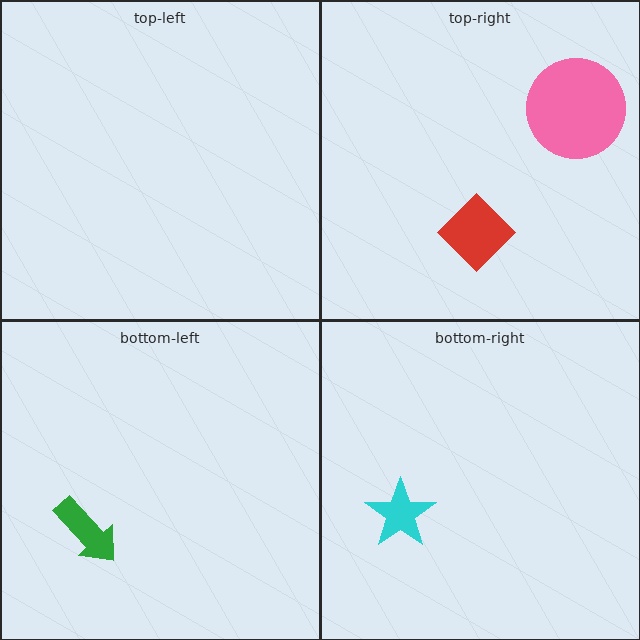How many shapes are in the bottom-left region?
1.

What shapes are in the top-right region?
The pink circle, the red diamond.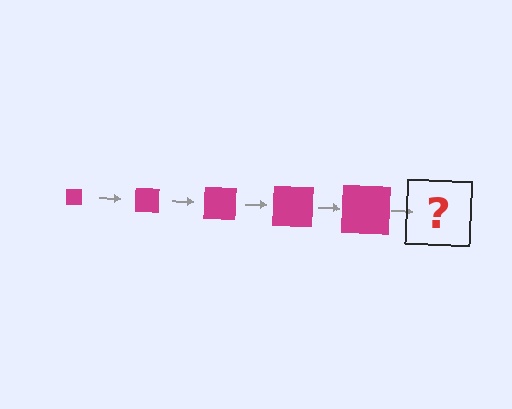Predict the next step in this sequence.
The next step is a magenta square, larger than the previous one.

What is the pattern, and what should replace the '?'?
The pattern is that the square gets progressively larger each step. The '?' should be a magenta square, larger than the previous one.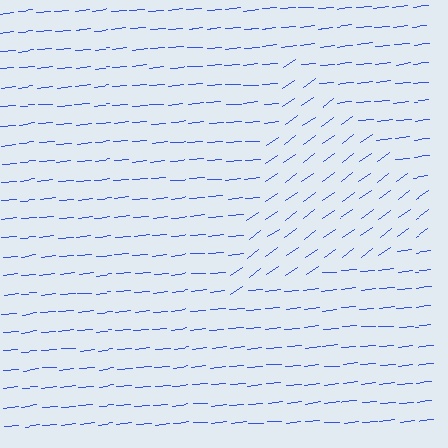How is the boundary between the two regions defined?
The boundary is defined purely by a change in line orientation (approximately 30 degrees difference). All lines are the same color and thickness.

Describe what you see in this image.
The image is filled with small blue line segments. A triangle region in the image has lines oriented differently from the surrounding lines, creating a visible texture boundary.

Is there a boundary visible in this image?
Yes, there is a texture boundary formed by a change in line orientation.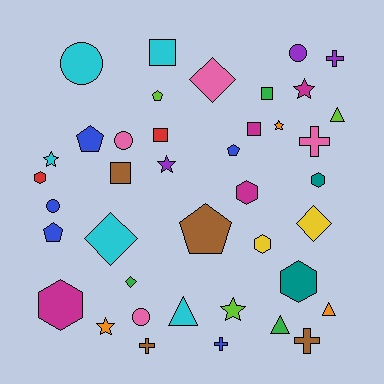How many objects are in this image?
There are 40 objects.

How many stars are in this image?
There are 6 stars.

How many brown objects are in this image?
There are 4 brown objects.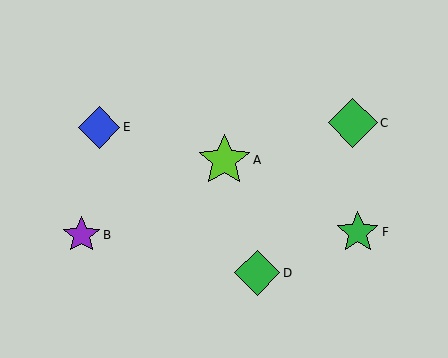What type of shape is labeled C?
Shape C is a green diamond.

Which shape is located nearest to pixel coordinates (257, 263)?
The green diamond (labeled D) at (257, 273) is nearest to that location.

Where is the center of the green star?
The center of the green star is at (358, 232).